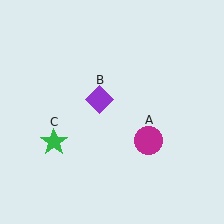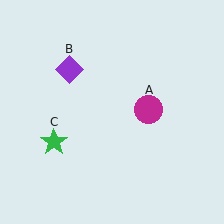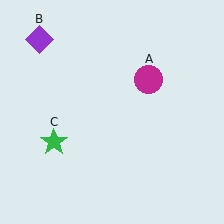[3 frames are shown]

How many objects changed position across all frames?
2 objects changed position: magenta circle (object A), purple diamond (object B).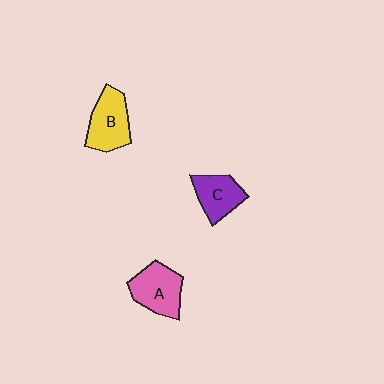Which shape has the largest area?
Shape B (yellow).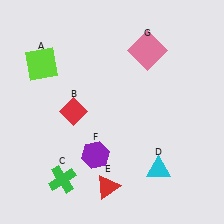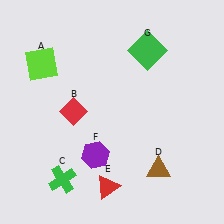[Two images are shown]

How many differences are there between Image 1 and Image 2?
There are 2 differences between the two images.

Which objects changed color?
D changed from cyan to brown. G changed from pink to green.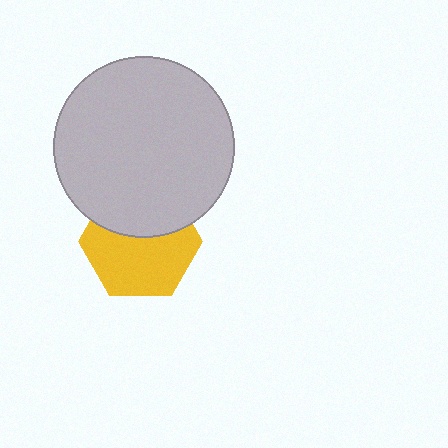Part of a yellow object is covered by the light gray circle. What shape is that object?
It is a hexagon.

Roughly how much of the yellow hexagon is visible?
About half of it is visible (roughly 61%).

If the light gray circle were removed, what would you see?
You would see the complete yellow hexagon.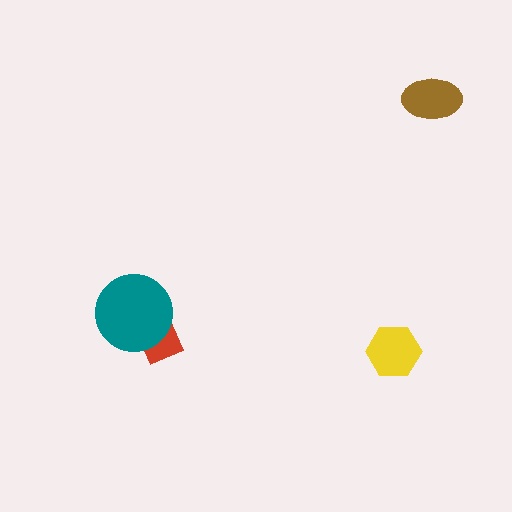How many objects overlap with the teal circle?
1 object overlaps with the teal circle.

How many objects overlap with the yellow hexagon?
0 objects overlap with the yellow hexagon.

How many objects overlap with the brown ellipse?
0 objects overlap with the brown ellipse.